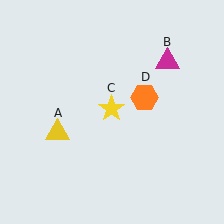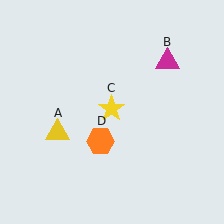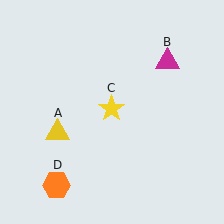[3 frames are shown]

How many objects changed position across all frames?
1 object changed position: orange hexagon (object D).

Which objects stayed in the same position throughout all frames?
Yellow triangle (object A) and magenta triangle (object B) and yellow star (object C) remained stationary.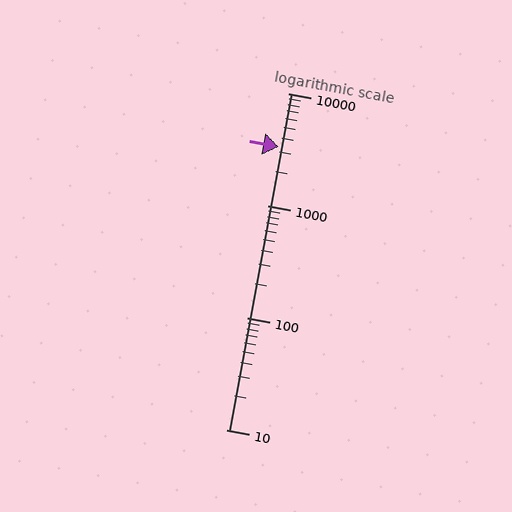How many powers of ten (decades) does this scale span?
The scale spans 3 decades, from 10 to 10000.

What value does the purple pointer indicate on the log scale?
The pointer indicates approximately 3300.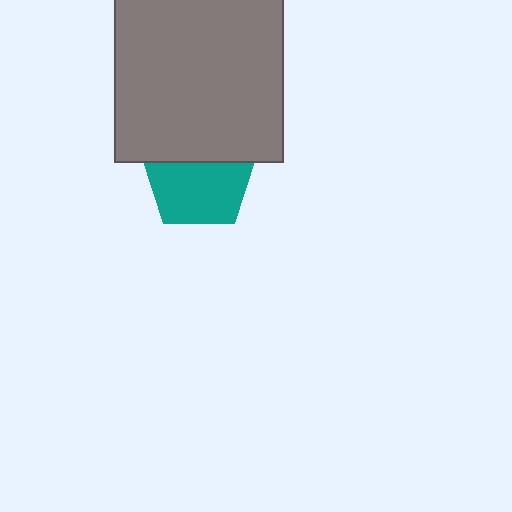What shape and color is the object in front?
The object in front is a gray rectangle.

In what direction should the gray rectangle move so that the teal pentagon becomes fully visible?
The gray rectangle should move up. That is the shortest direction to clear the overlap and leave the teal pentagon fully visible.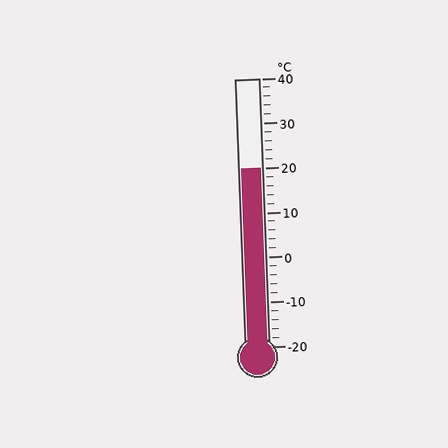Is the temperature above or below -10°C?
The temperature is above -10°C.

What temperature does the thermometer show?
The thermometer shows approximately 20°C.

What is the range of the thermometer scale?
The thermometer scale ranges from -20°C to 40°C.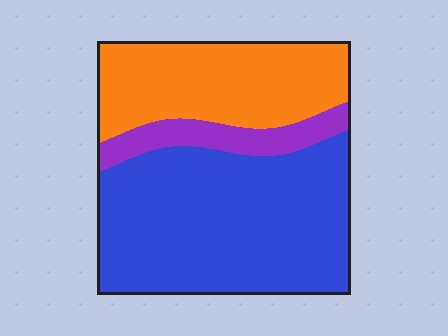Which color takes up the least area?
Purple, at roughly 10%.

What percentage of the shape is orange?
Orange takes up between a quarter and a half of the shape.